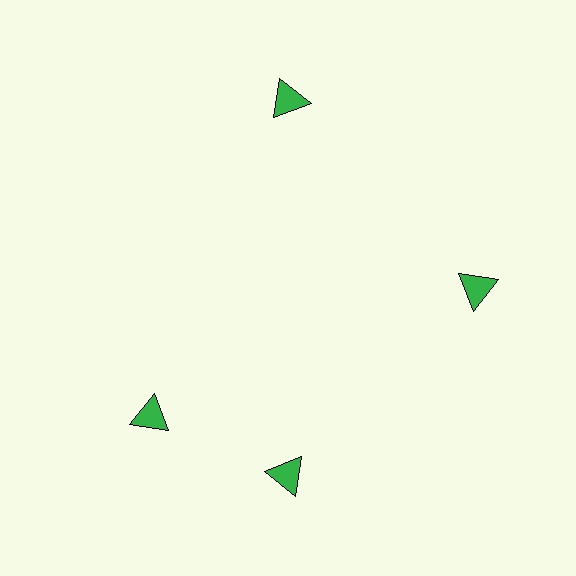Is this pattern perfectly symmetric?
No. The 4 green triangles are arranged in a ring, but one element near the 9 o'clock position is rotated out of alignment along the ring, breaking the 4-fold rotational symmetry.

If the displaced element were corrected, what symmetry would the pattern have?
It would have 4-fold rotational symmetry — the pattern would map onto itself every 90 degrees.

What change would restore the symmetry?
The symmetry would be restored by rotating it back into even spacing with its neighbors so that all 4 triangles sit at equal angles and equal distance from the center.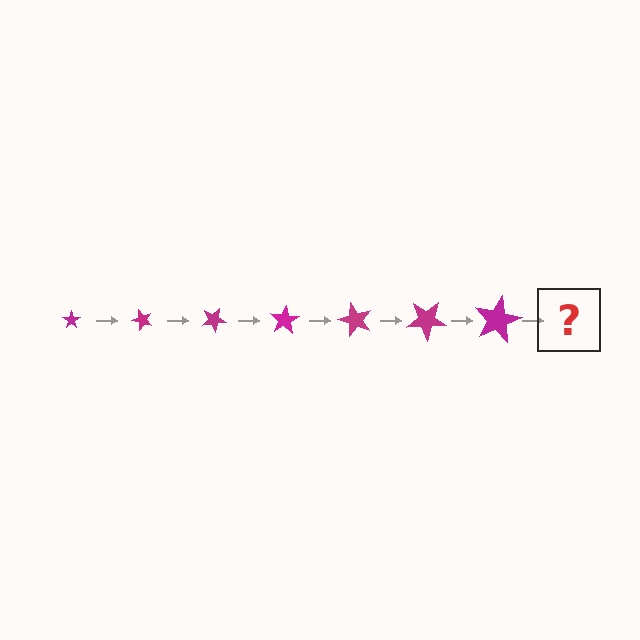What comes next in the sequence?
The next element should be a star, larger than the previous one and rotated 350 degrees from the start.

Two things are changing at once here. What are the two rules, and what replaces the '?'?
The two rules are that the star grows larger each step and it rotates 50 degrees each step. The '?' should be a star, larger than the previous one and rotated 350 degrees from the start.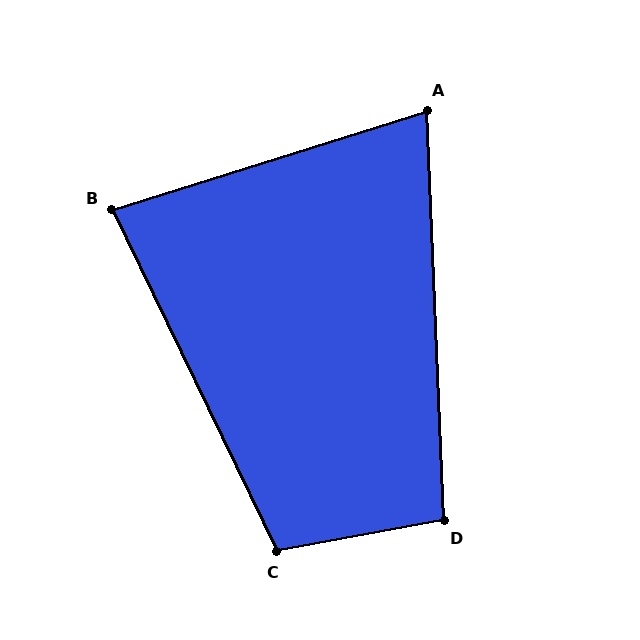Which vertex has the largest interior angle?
C, at approximately 105 degrees.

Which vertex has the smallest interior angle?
A, at approximately 75 degrees.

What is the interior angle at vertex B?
Approximately 82 degrees (acute).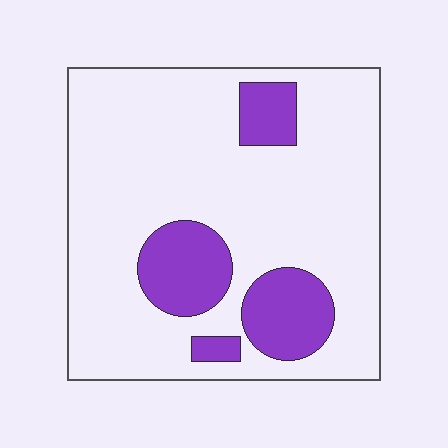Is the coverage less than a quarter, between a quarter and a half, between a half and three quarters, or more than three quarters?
Less than a quarter.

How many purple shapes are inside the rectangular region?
4.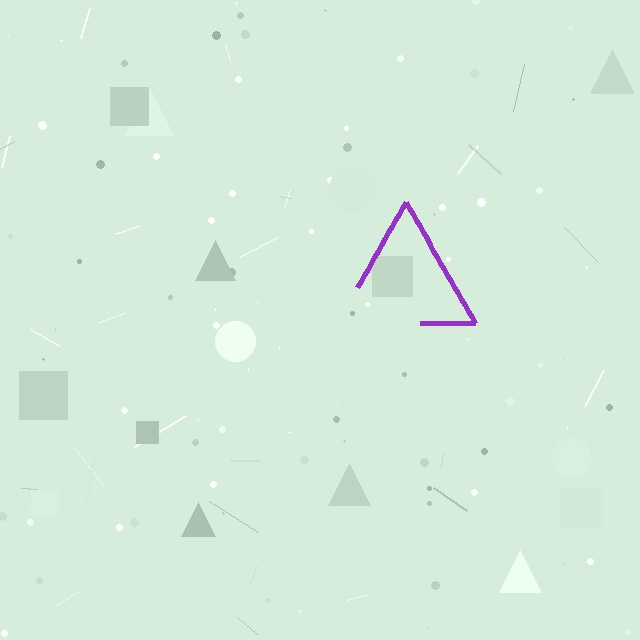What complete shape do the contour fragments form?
The contour fragments form a triangle.